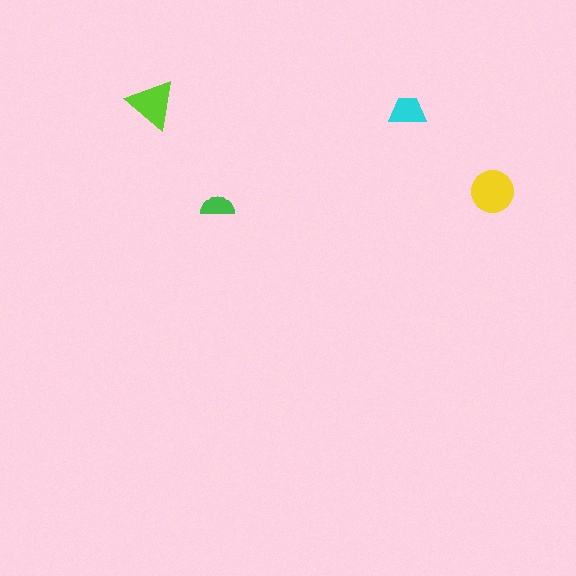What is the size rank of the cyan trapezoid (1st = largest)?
3rd.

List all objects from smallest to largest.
The green semicircle, the cyan trapezoid, the lime triangle, the yellow circle.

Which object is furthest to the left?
The lime triangle is leftmost.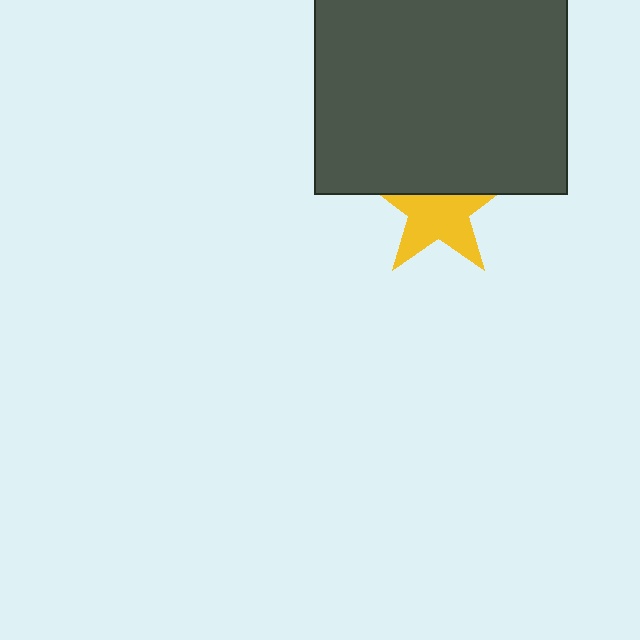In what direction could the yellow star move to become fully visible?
The yellow star could move down. That would shift it out from behind the dark gray square entirely.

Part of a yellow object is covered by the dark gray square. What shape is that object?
It is a star.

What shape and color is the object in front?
The object in front is a dark gray square.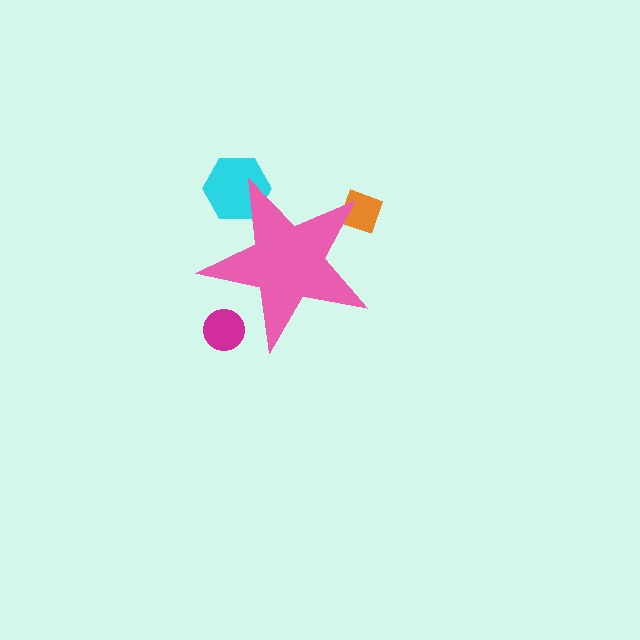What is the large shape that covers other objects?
A pink star.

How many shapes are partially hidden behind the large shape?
3 shapes are partially hidden.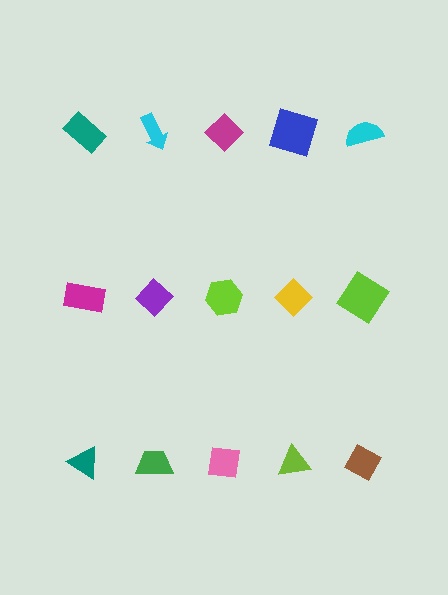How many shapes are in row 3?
5 shapes.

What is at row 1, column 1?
A teal rectangle.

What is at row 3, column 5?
A brown diamond.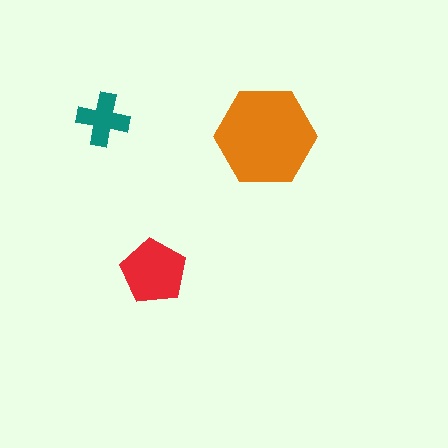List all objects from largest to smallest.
The orange hexagon, the red pentagon, the teal cross.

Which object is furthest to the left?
The teal cross is leftmost.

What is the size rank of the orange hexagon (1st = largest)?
1st.